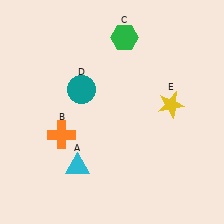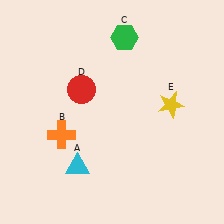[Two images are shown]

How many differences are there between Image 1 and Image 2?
There is 1 difference between the two images.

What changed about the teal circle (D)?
In Image 1, D is teal. In Image 2, it changed to red.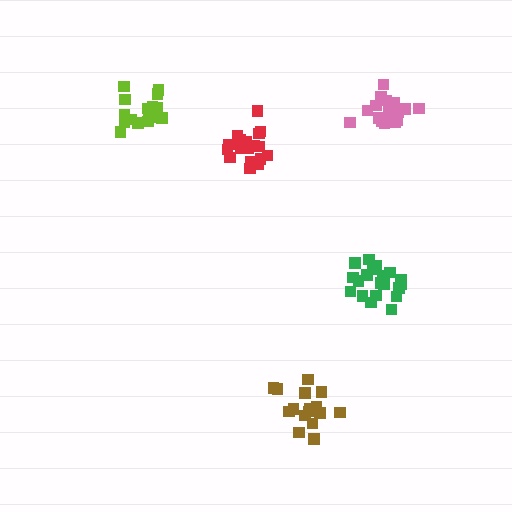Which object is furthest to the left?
The lime cluster is leftmost.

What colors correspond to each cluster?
The clusters are colored: green, red, lime, pink, brown.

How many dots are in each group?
Group 1: 20 dots, Group 2: 20 dots, Group 3: 17 dots, Group 4: 20 dots, Group 5: 16 dots (93 total).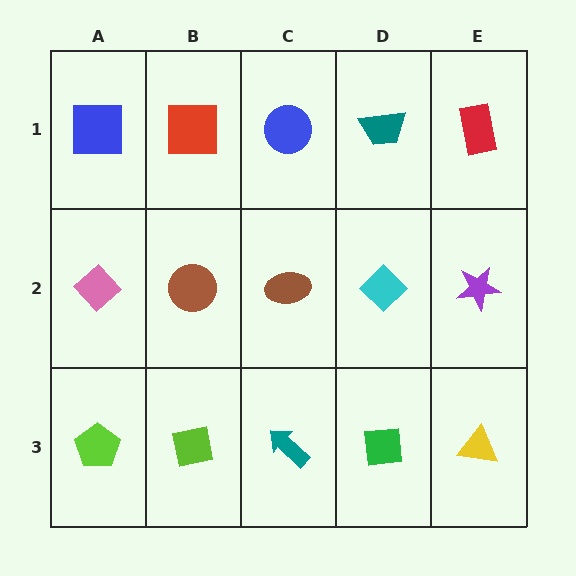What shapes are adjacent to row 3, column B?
A brown circle (row 2, column B), a lime pentagon (row 3, column A), a teal arrow (row 3, column C).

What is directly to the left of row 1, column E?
A teal trapezoid.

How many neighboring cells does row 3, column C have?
3.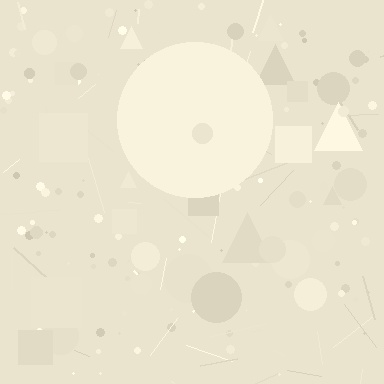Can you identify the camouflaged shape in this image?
The camouflaged shape is a circle.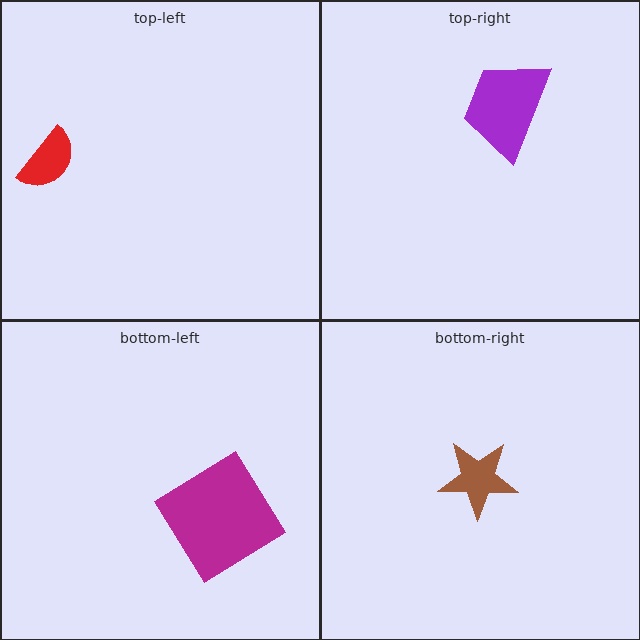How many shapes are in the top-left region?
1.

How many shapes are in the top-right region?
1.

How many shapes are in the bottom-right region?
1.